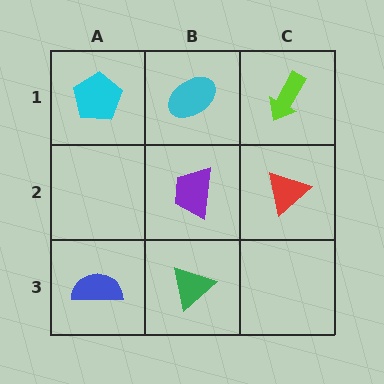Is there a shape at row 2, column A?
No, that cell is empty.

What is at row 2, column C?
A red triangle.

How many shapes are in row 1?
3 shapes.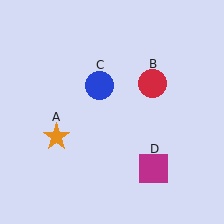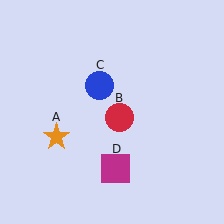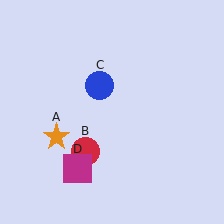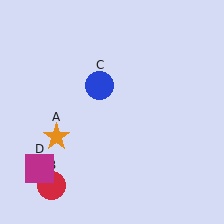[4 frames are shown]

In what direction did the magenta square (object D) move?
The magenta square (object D) moved left.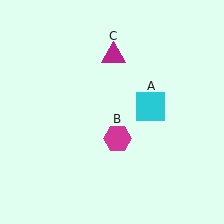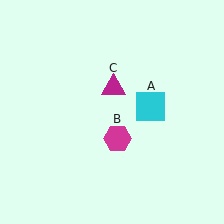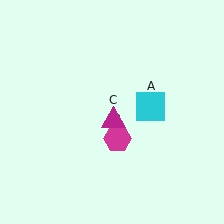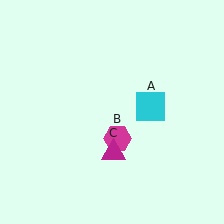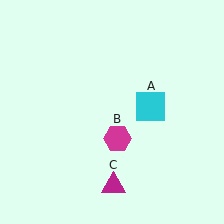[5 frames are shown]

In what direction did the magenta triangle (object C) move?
The magenta triangle (object C) moved down.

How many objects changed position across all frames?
1 object changed position: magenta triangle (object C).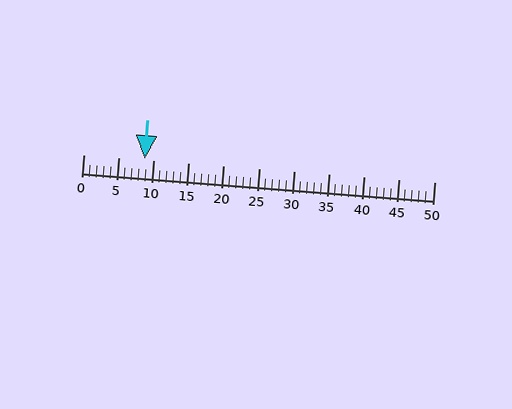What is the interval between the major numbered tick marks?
The major tick marks are spaced 5 units apart.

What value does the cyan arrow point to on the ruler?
The cyan arrow points to approximately 9.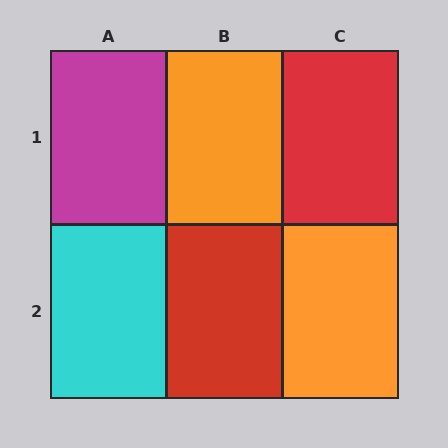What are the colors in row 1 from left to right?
Magenta, orange, red.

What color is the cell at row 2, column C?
Orange.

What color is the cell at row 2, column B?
Red.